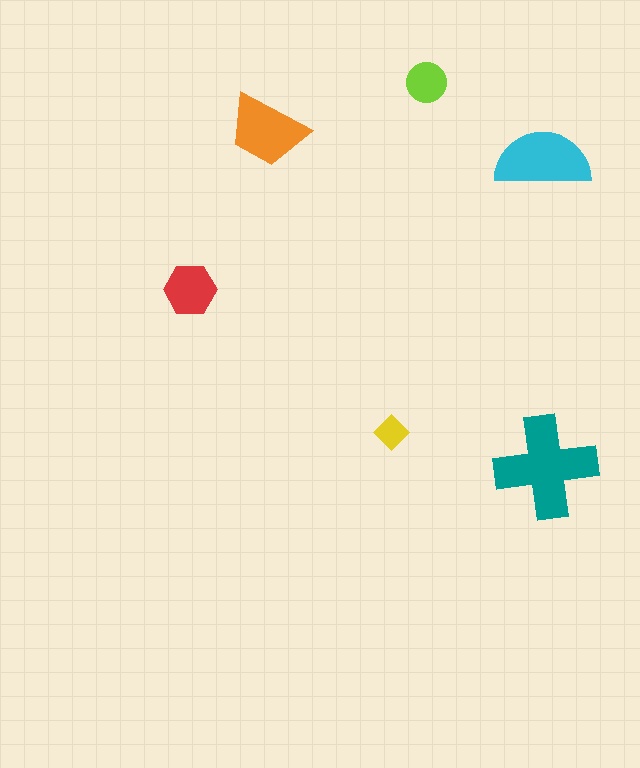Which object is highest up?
The lime circle is topmost.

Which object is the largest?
The teal cross.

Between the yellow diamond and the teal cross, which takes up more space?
The teal cross.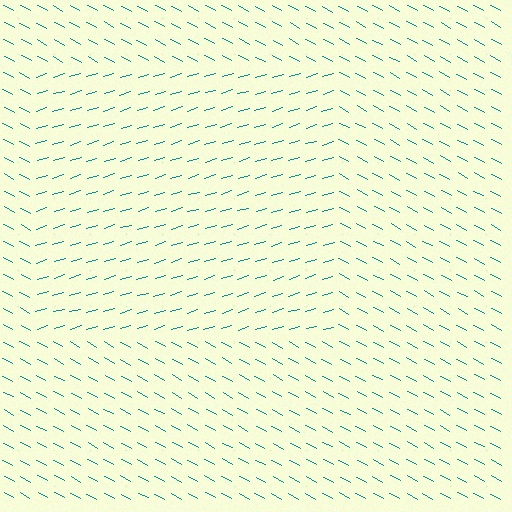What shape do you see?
I see a rectangle.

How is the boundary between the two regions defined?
The boundary is defined purely by a change in line orientation (approximately 45 degrees difference). All lines are the same color and thickness.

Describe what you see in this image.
The image is filled with small teal line segments. A rectangle region in the image has lines oriented differently from the surrounding lines, creating a visible texture boundary.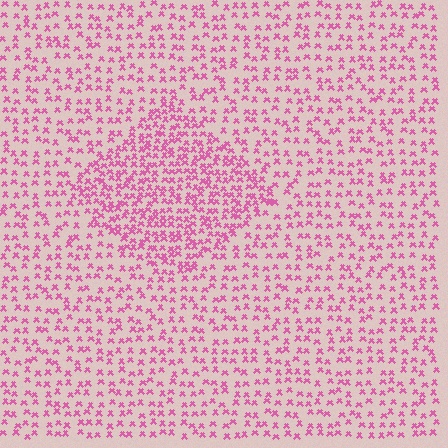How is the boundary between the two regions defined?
The boundary is defined by a change in element density (approximately 1.9x ratio). All elements are the same color, size, and shape.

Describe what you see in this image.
The image contains small pink elements arranged at two different densities. A diamond-shaped region is visible where the elements are more densely packed than the surrounding area.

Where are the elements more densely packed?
The elements are more densely packed inside the diamond boundary.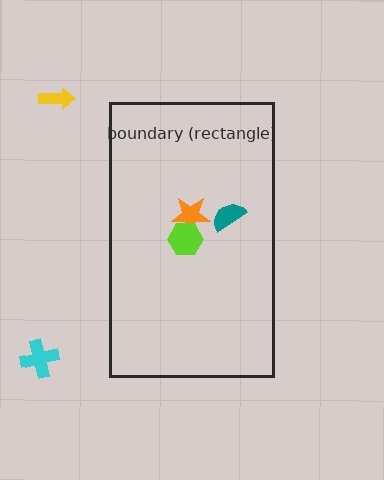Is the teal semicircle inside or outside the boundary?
Inside.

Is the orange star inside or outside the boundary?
Inside.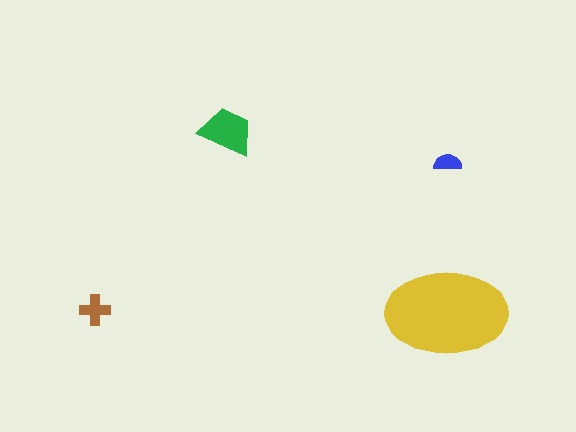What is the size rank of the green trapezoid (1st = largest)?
2nd.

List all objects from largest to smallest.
The yellow ellipse, the green trapezoid, the brown cross, the blue semicircle.